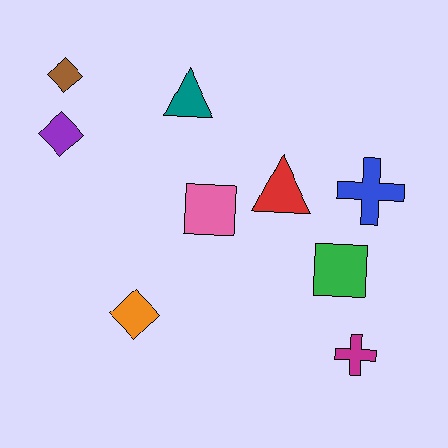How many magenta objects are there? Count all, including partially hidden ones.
There is 1 magenta object.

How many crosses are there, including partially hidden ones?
There are 2 crosses.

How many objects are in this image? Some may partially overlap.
There are 9 objects.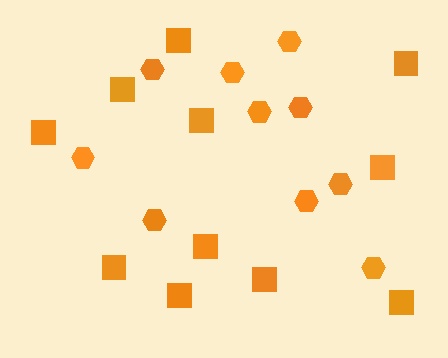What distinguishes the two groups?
There are 2 groups: one group of hexagons (10) and one group of squares (11).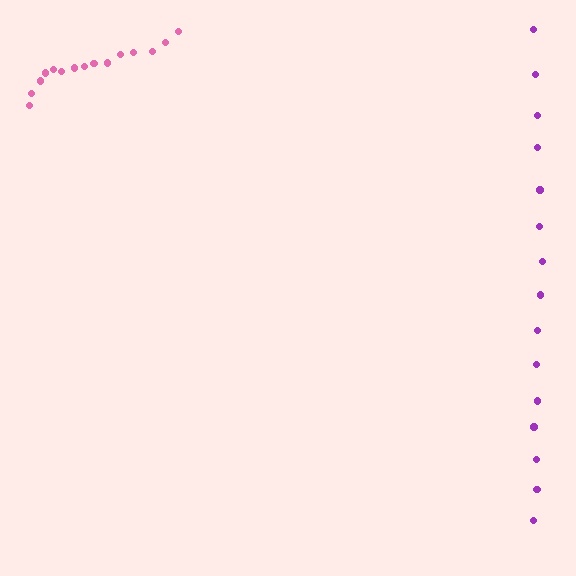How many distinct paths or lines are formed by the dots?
There are 2 distinct paths.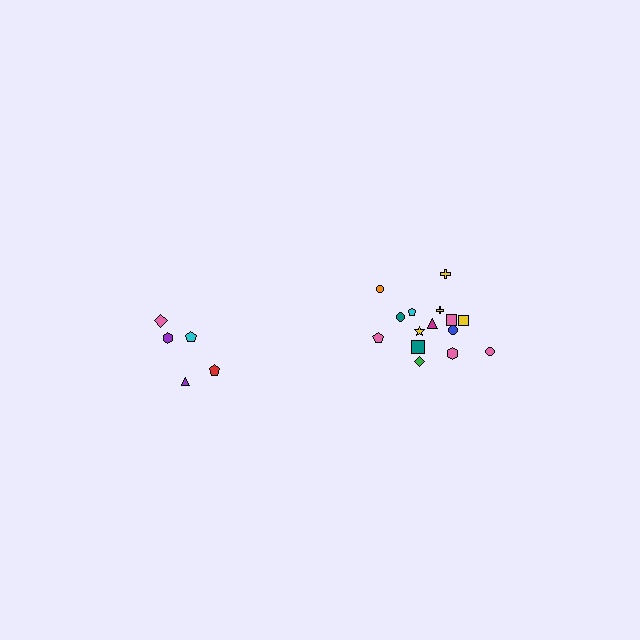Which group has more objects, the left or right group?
The right group.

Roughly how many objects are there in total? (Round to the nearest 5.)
Roughly 20 objects in total.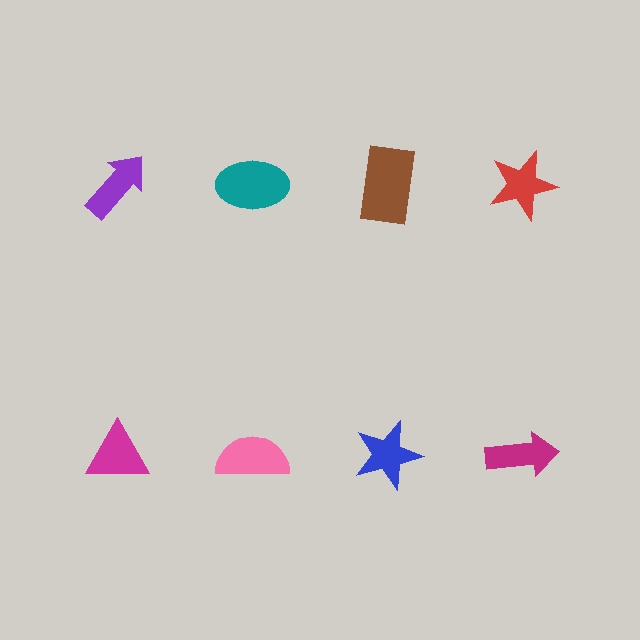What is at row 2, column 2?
A pink semicircle.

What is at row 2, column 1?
A magenta triangle.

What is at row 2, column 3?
A blue star.